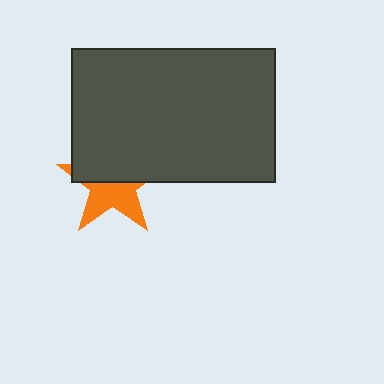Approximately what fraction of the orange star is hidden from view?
Roughly 53% of the orange star is hidden behind the dark gray rectangle.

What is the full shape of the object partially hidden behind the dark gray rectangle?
The partially hidden object is an orange star.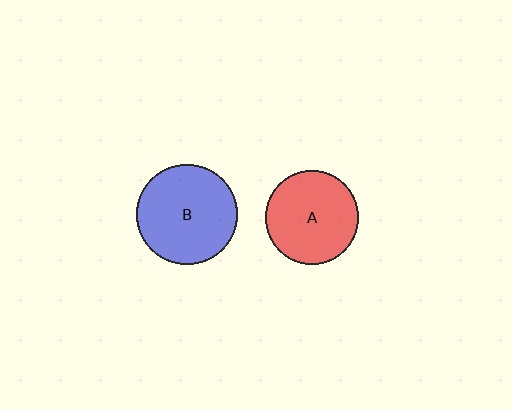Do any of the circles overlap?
No, none of the circles overlap.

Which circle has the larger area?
Circle B (blue).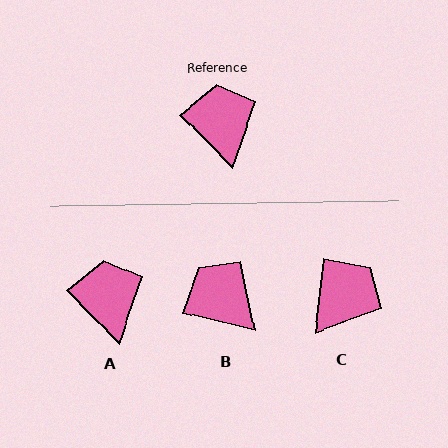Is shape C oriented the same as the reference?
No, it is off by about 51 degrees.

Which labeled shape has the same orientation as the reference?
A.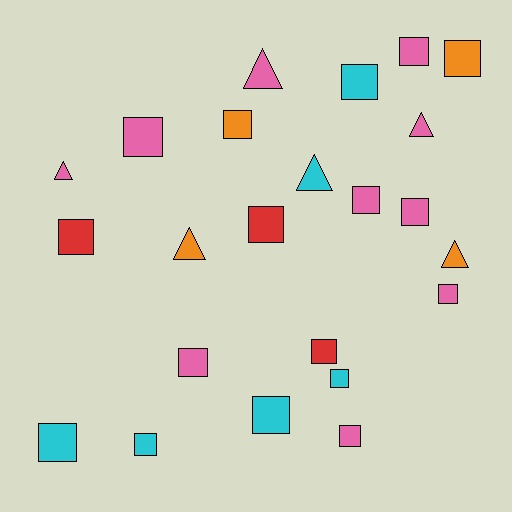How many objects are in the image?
There are 23 objects.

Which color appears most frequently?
Pink, with 10 objects.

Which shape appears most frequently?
Square, with 17 objects.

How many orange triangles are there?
There are 2 orange triangles.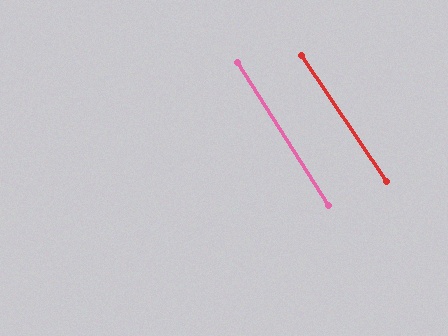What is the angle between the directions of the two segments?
Approximately 2 degrees.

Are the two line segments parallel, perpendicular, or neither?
Parallel — their directions differ by only 1.6°.